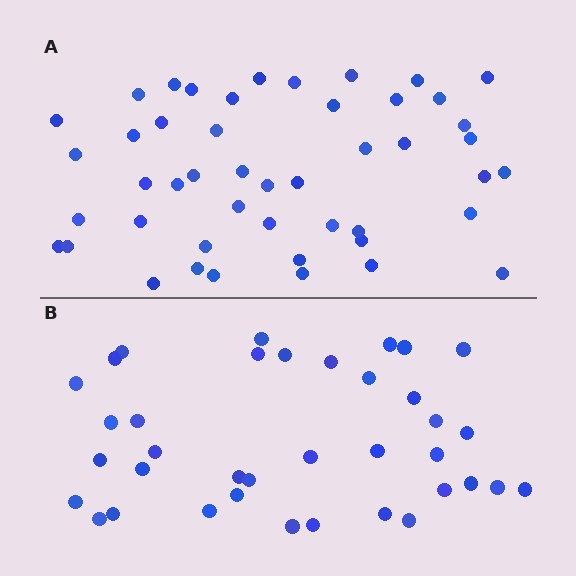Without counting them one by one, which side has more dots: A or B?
Region A (the top region) has more dots.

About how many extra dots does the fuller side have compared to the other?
Region A has roughly 10 or so more dots than region B.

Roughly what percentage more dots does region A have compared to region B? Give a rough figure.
About 25% more.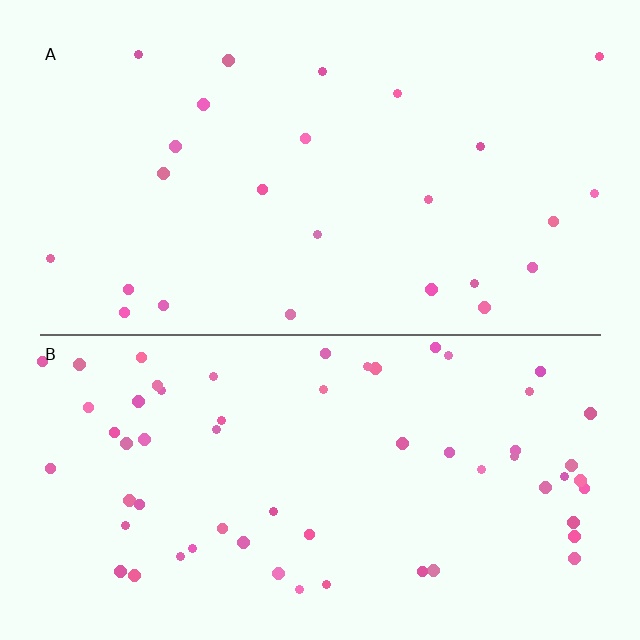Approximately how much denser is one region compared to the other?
Approximately 2.4× — region B over region A.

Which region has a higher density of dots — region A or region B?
B (the bottom).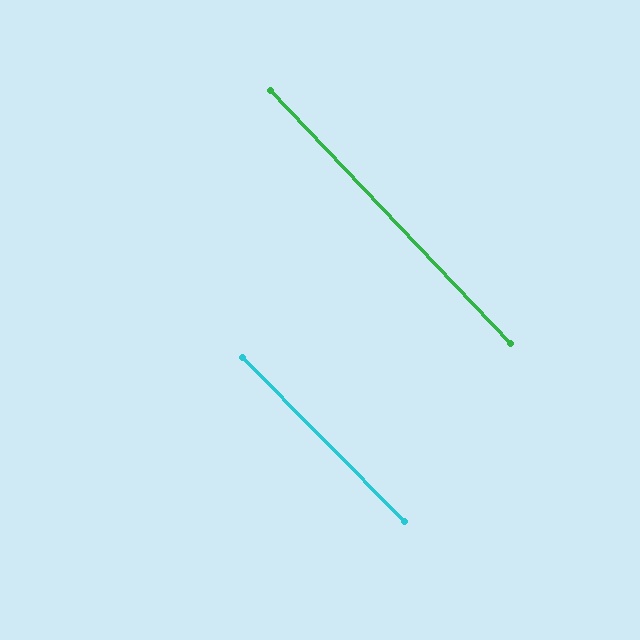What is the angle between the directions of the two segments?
Approximately 1 degree.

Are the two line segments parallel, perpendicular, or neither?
Parallel — their directions differ by only 1.4°.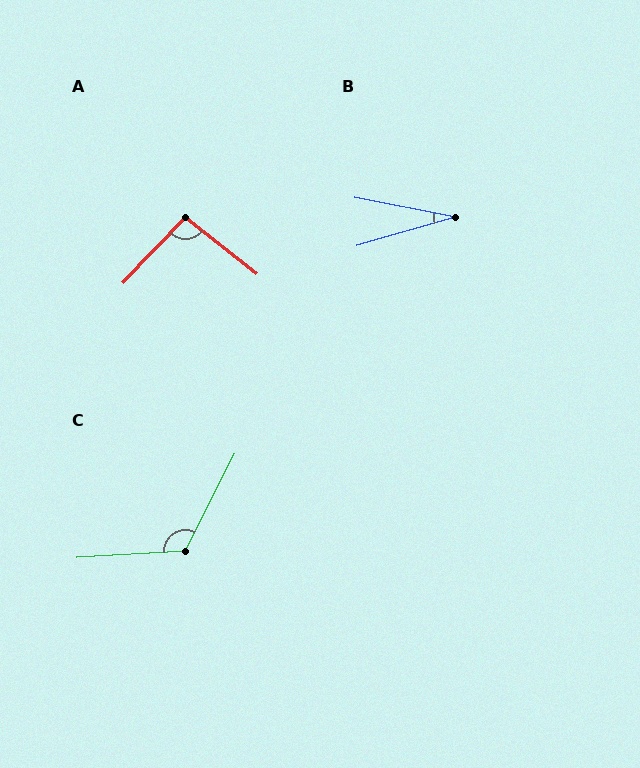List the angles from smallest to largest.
B (27°), A (95°), C (120°).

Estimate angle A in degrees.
Approximately 95 degrees.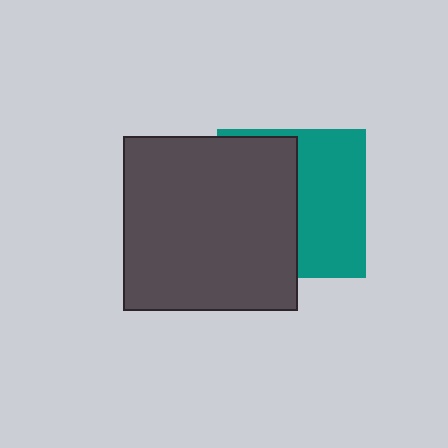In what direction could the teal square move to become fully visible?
The teal square could move right. That would shift it out from behind the dark gray square entirely.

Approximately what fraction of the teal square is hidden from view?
Roughly 52% of the teal square is hidden behind the dark gray square.